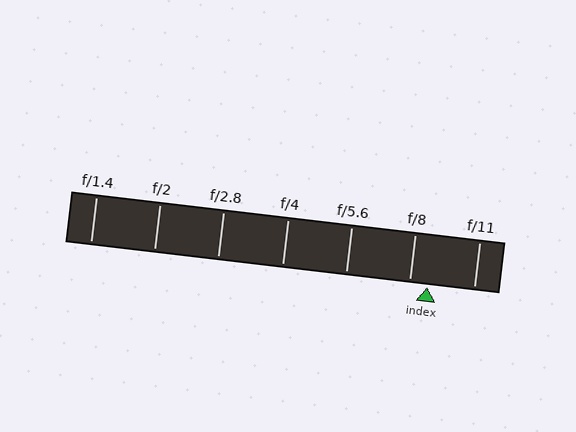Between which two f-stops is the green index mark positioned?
The index mark is between f/8 and f/11.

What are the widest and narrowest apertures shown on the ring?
The widest aperture shown is f/1.4 and the narrowest is f/11.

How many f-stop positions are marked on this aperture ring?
There are 7 f-stop positions marked.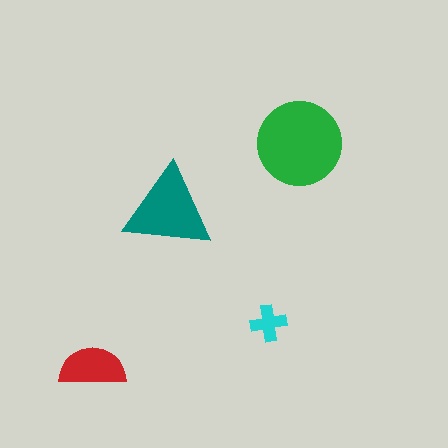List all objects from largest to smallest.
The green circle, the teal triangle, the red semicircle, the cyan cross.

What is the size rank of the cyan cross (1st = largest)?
4th.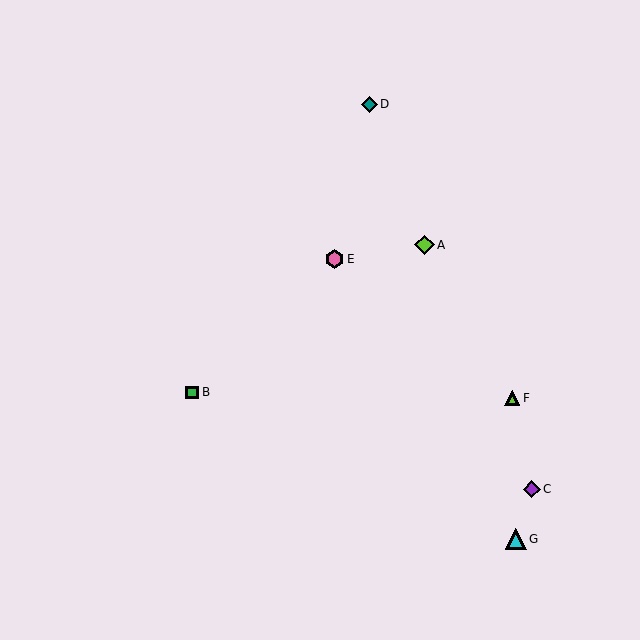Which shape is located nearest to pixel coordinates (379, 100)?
The teal diamond (labeled D) at (369, 104) is nearest to that location.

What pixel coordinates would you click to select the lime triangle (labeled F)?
Click at (512, 398) to select the lime triangle F.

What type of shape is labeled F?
Shape F is a lime triangle.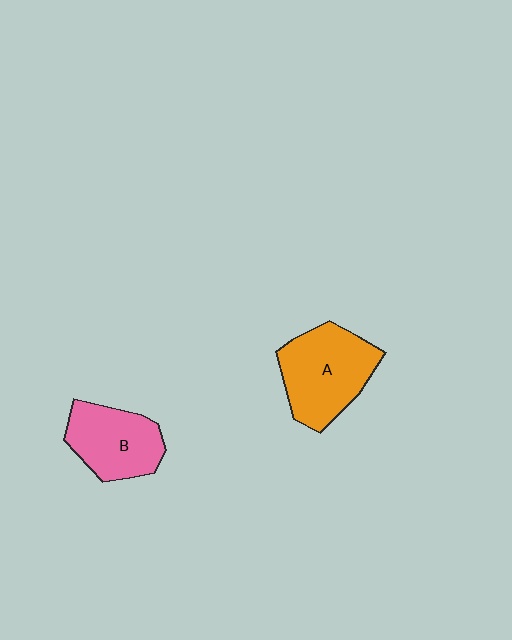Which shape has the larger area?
Shape A (orange).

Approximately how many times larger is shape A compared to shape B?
Approximately 1.3 times.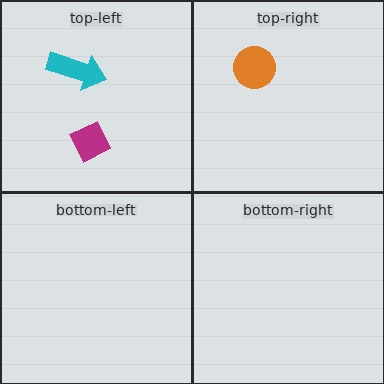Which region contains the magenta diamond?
The top-left region.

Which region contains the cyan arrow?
The top-left region.